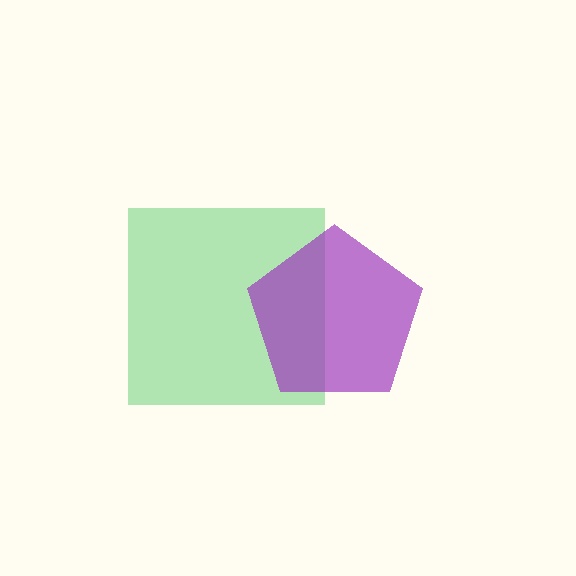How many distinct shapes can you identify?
There are 2 distinct shapes: a green square, a purple pentagon.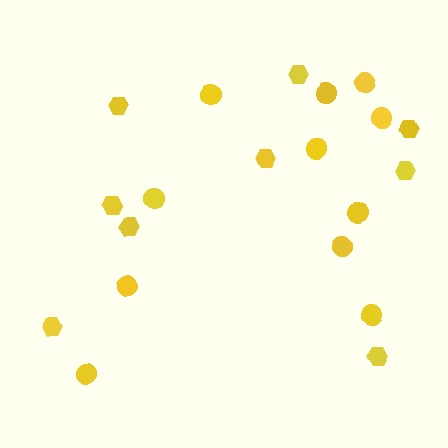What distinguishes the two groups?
There are 2 groups: one group of hexagons (9) and one group of circles (11).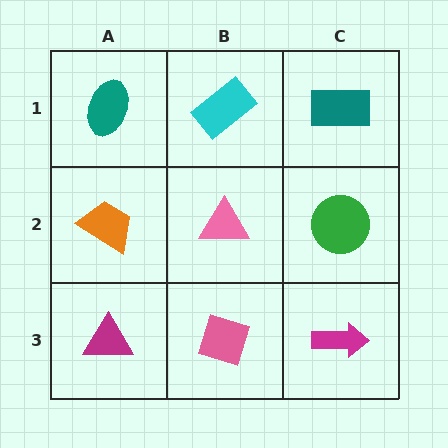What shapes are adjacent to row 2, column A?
A teal ellipse (row 1, column A), a magenta triangle (row 3, column A), a pink triangle (row 2, column B).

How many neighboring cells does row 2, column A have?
3.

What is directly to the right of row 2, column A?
A pink triangle.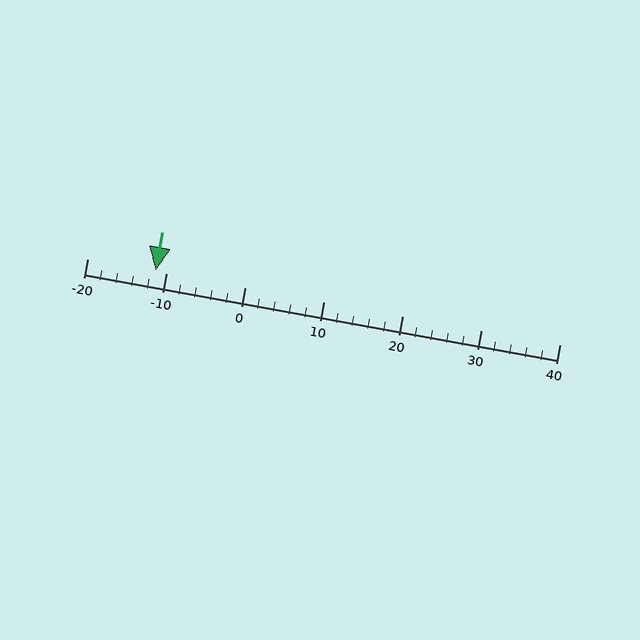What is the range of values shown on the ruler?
The ruler shows values from -20 to 40.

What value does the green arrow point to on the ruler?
The green arrow points to approximately -11.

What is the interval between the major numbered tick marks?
The major tick marks are spaced 10 units apart.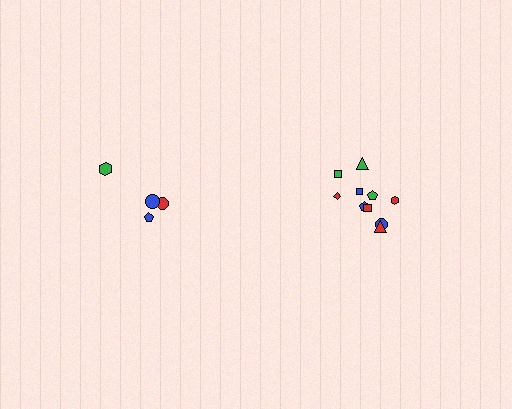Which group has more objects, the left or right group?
The right group.